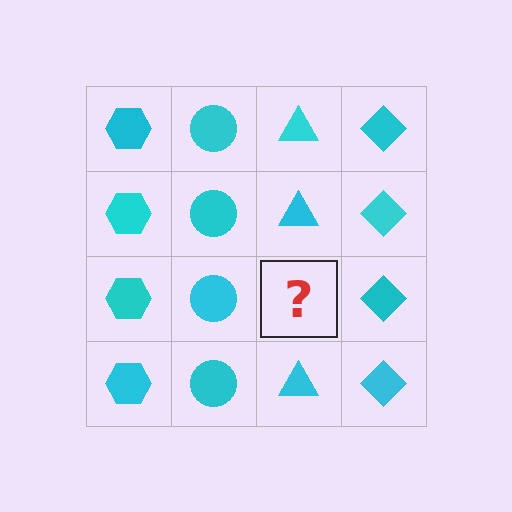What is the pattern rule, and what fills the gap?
The rule is that each column has a consistent shape. The gap should be filled with a cyan triangle.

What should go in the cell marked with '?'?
The missing cell should contain a cyan triangle.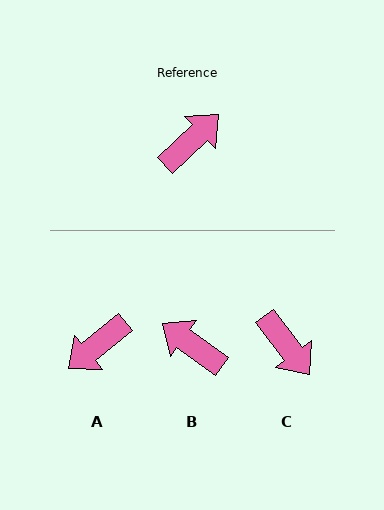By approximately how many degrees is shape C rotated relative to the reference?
Approximately 96 degrees clockwise.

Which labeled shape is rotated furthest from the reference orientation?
A, about 176 degrees away.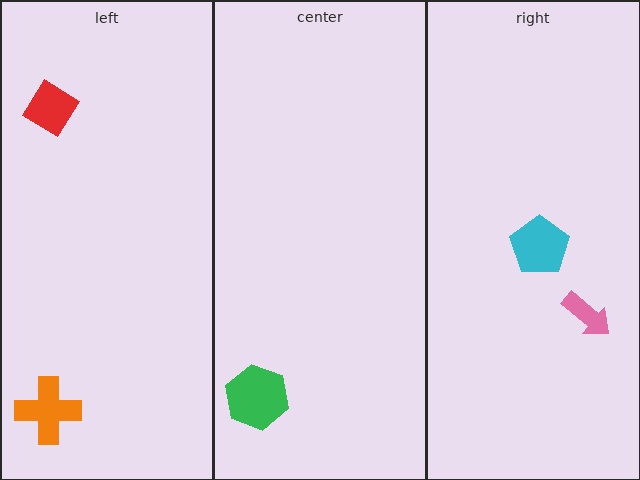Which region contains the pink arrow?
The right region.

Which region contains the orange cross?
The left region.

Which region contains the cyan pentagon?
The right region.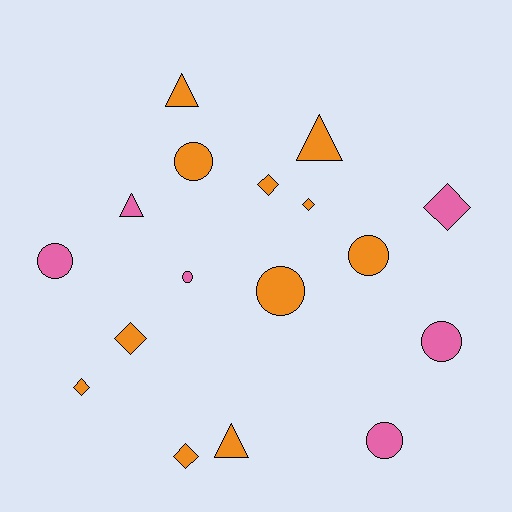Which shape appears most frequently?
Circle, with 7 objects.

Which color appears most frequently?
Orange, with 11 objects.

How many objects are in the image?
There are 17 objects.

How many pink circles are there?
There are 4 pink circles.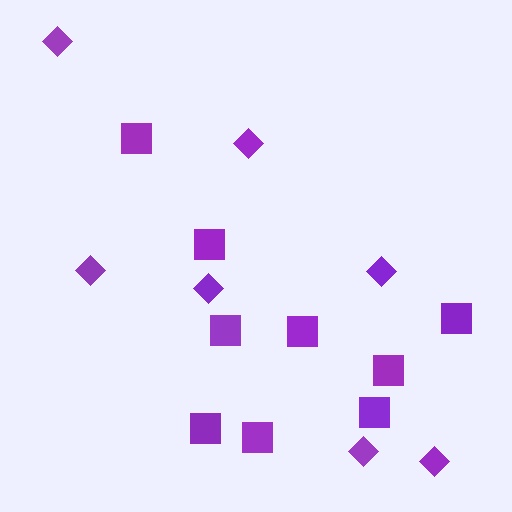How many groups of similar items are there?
There are 2 groups: one group of squares (9) and one group of diamonds (7).